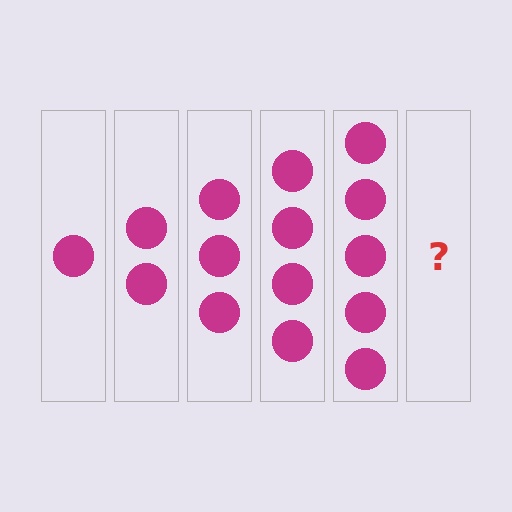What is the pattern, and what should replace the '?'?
The pattern is that each step adds one more circle. The '?' should be 6 circles.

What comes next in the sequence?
The next element should be 6 circles.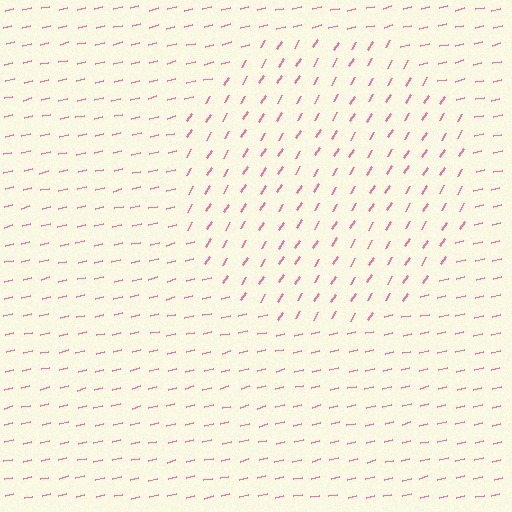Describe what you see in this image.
The image is filled with small pink line segments. A circle region in the image has lines oriented differently from the surrounding lines, creating a visible texture boundary.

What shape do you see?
I see a circle.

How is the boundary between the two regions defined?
The boundary is defined purely by a change in line orientation (approximately 45 degrees difference). All lines are the same color and thickness.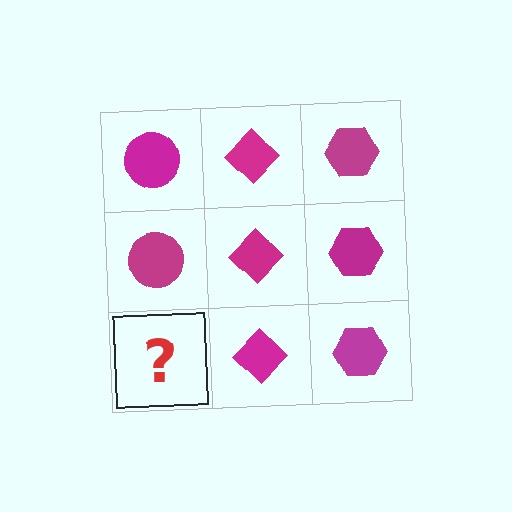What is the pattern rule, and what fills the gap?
The rule is that each column has a consistent shape. The gap should be filled with a magenta circle.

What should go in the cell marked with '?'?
The missing cell should contain a magenta circle.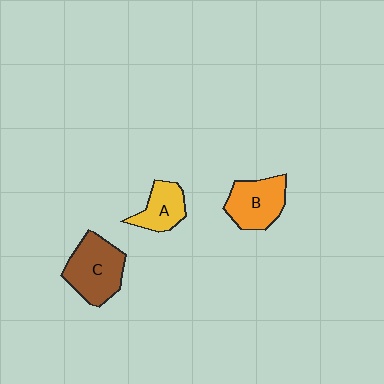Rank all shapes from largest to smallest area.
From largest to smallest: C (brown), B (orange), A (yellow).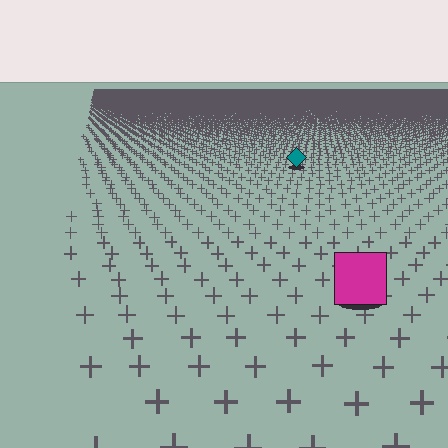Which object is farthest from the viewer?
The teal diamond is farthest from the viewer. It appears smaller and the ground texture around it is denser.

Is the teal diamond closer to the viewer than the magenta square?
No. The magenta square is closer — you can tell from the texture gradient: the ground texture is coarser near it.